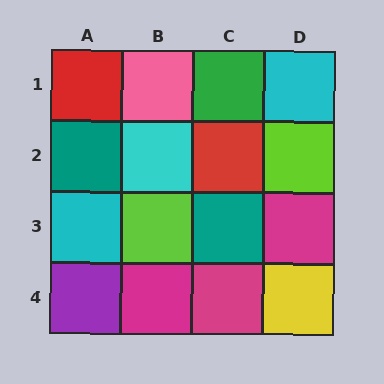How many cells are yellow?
1 cell is yellow.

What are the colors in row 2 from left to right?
Teal, cyan, red, lime.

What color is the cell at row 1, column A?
Red.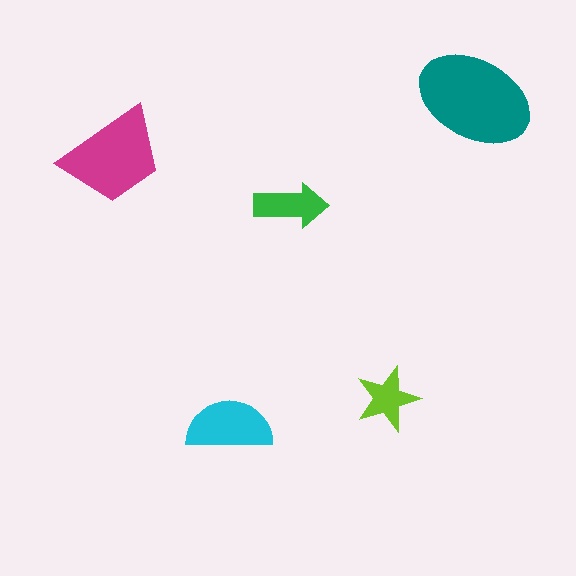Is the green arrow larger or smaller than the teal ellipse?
Smaller.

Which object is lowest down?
The cyan semicircle is bottommost.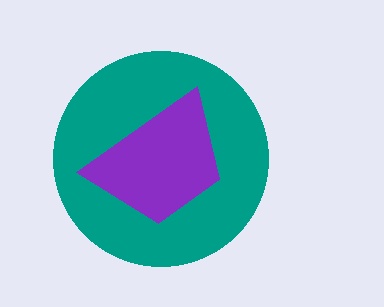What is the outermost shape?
The teal circle.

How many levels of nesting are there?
2.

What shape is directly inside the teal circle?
The purple trapezoid.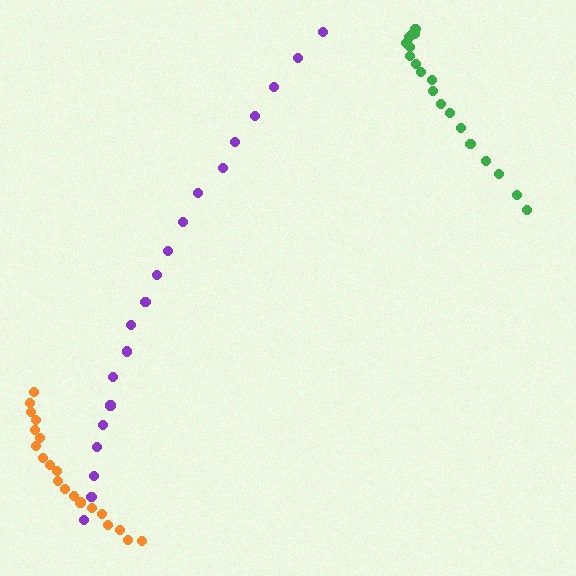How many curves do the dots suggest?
There are 3 distinct paths.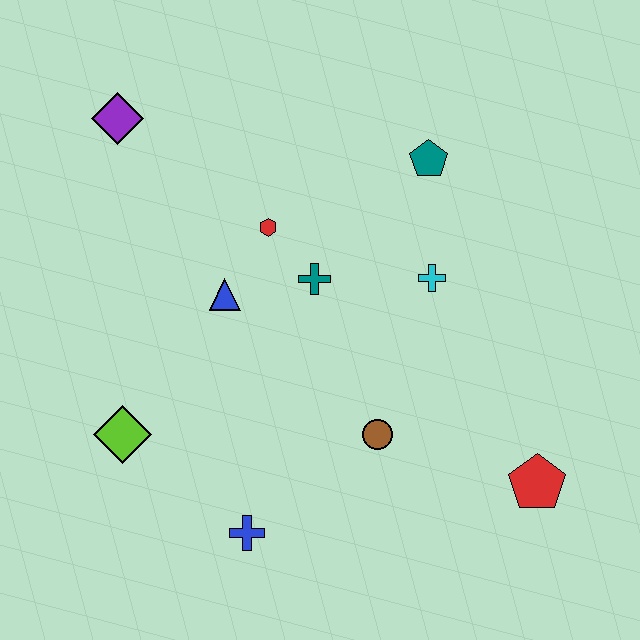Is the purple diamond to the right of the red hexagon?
No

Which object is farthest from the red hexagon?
The red pentagon is farthest from the red hexagon.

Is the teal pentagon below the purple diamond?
Yes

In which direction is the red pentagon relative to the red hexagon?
The red pentagon is to the right of the red hexagon.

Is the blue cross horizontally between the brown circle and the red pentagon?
No